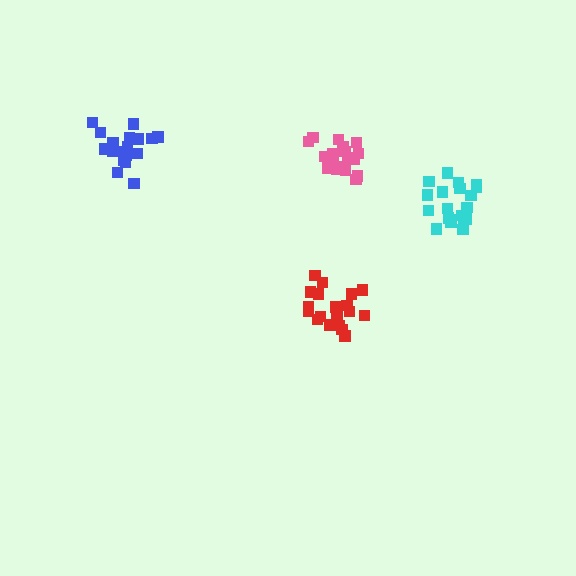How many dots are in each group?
Group 1: 20 dots, Group 2: 20 dots, Group 3: 20 dots, Group 4: 21 dots (81 total).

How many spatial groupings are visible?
There are 4 spatial groupings.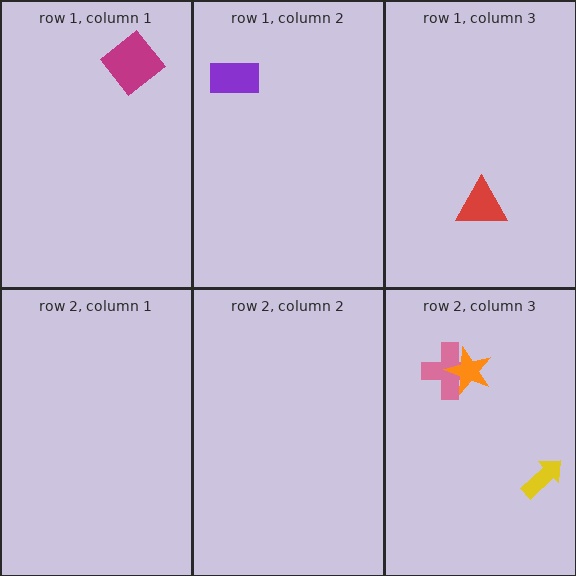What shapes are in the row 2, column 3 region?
The pink cross, the orange star, the yellow arrow.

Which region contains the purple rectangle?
The row 1, column 2 region.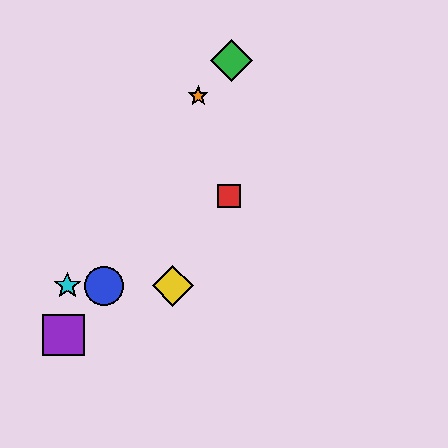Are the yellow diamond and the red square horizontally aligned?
No, the yellow diamond is at y≈286 and the red square is at y≈196.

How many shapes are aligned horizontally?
3 shapes (the blue circle, the yellow diamond, the cyan star) are aligned horizontally.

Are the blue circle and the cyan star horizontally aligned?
Yes, both are at y≈286.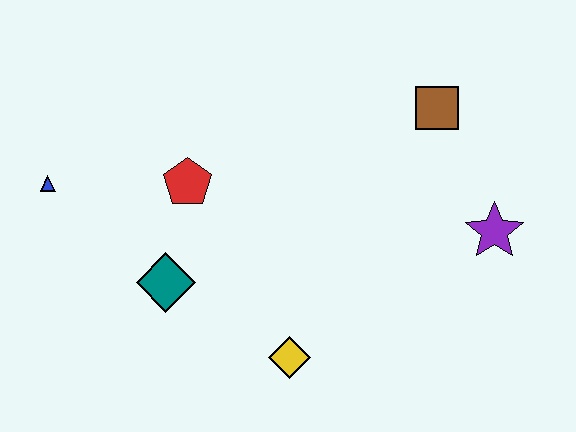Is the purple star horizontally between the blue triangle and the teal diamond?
No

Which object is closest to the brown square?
The purple star is closest to the brown square.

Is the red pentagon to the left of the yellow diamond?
Yes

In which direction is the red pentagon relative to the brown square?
The red pentagon is to the left of the brown square.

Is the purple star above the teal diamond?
Yes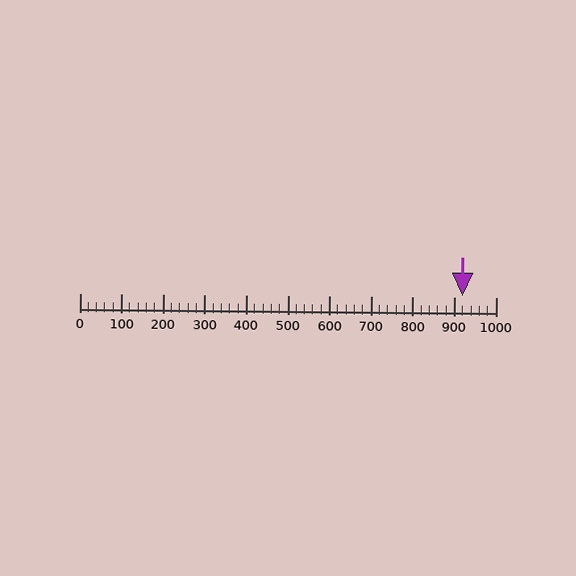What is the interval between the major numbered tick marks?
The major tick marks are spaced 100 units apart.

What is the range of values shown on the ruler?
The ruler shows values from 0 to 1000.